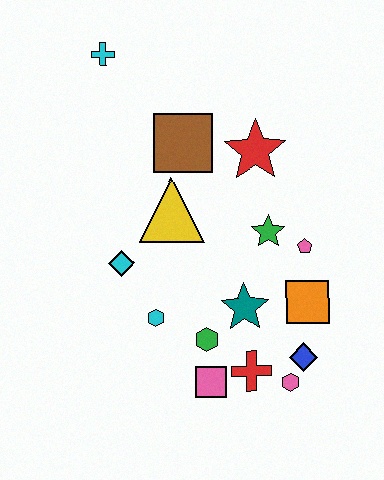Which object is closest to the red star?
The brown square is closest to the red star.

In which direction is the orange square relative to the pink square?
The orange square is to the right of the pink square.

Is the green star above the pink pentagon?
Yes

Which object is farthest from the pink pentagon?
The cyan cross is farthest from the pink pentagon.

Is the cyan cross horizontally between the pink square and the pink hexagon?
No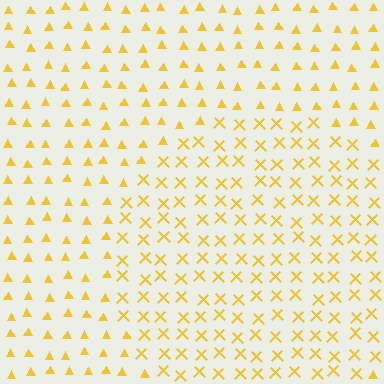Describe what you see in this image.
The image is filled with small yellow elements arranged in a uniform grid. A circle-shaped region contains X marks, while the surrounding area contains triangles. The boundary is defined purely by the change in element shape.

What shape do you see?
I see a circle.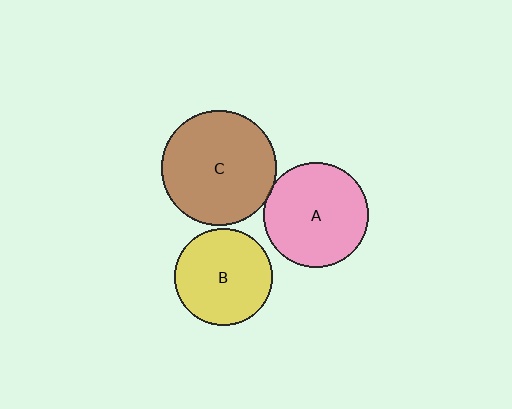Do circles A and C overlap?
Yes.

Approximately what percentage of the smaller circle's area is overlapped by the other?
Approximately 5%.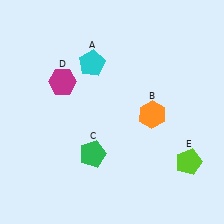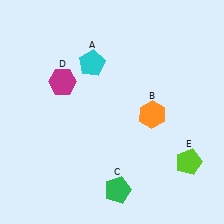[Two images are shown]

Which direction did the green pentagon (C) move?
The green pentagon (C) moved down.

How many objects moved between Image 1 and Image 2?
1 object moved between the two images.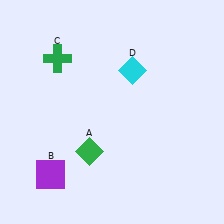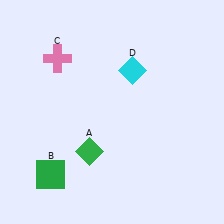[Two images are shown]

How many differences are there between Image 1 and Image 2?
There are 2 differences between the two images.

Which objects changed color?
B changed from purple to green. C changed from green to pink.